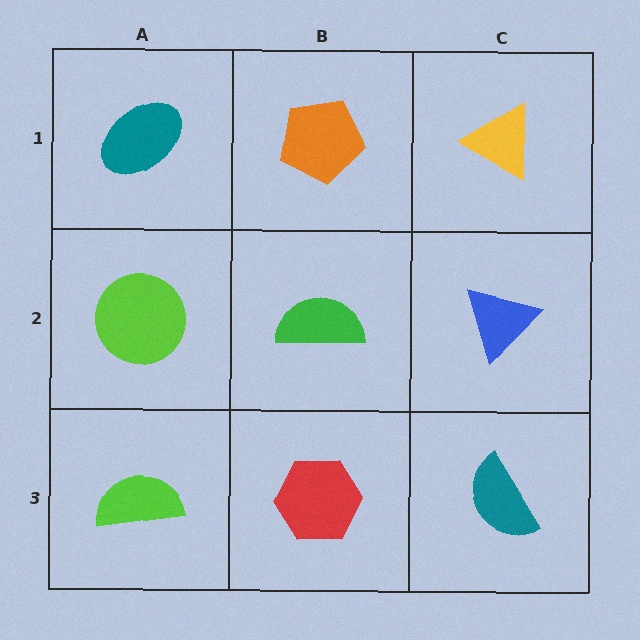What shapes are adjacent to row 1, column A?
A lime circle (row 2, column A), an orange pentagon (row 1, column B).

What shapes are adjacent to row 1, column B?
A green semicircle (row 2, column B), a teal ellipse (row 1, column A), a yellow triangle (row 1, column C).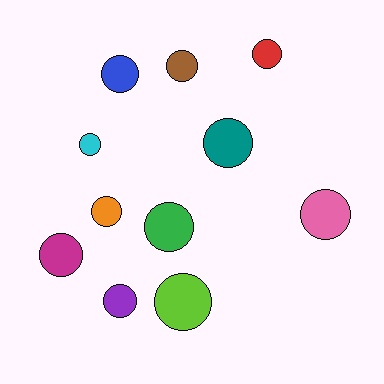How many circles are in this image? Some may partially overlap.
There are 11 circles.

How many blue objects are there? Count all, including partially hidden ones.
There is 1 blue object.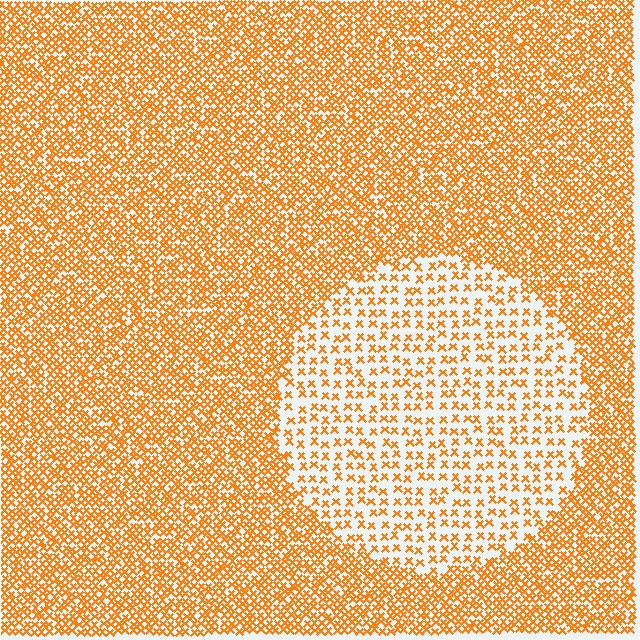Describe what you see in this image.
The image contains small orange elements arranged at two different densities. A circle-shaped region is visible where the elements are less densely packed than the surrounding area.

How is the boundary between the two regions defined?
The boundary is defined by a change in element density (approximately 2.4x ratio). All elements are the same color, size, and shape.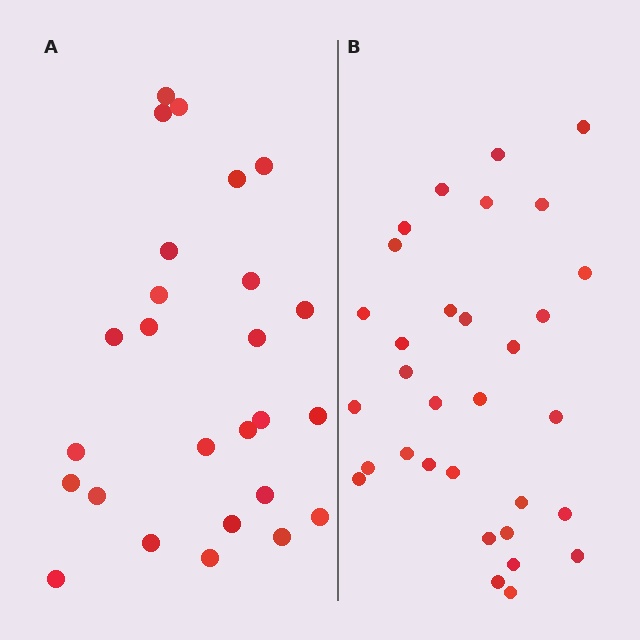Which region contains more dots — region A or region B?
Region B (the right region) has more dots.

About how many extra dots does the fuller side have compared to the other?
Region B has about 6 more dots than region A.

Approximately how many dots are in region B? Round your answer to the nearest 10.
About 30 dots. (The exact count is 32, which rounds to 30.)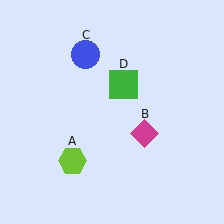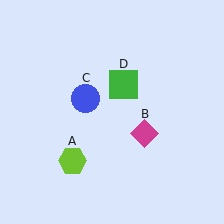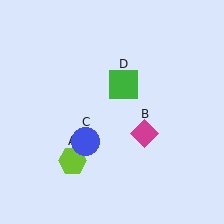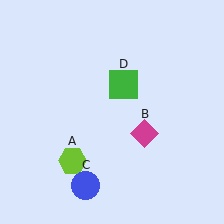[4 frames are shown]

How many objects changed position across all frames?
1 object changed position: blue circle (object C).